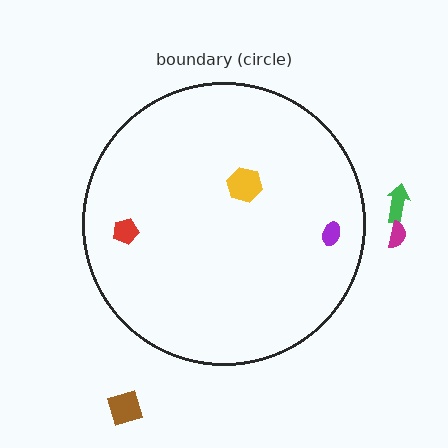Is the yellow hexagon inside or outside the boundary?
Inside.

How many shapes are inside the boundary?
3 inside, 3 outside.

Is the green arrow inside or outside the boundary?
Outside.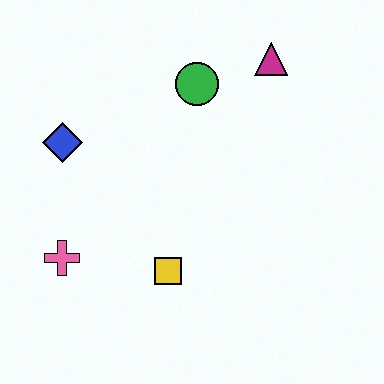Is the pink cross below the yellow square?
No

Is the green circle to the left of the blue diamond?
No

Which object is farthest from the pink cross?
The magenta triangle is farthest from the pink cross.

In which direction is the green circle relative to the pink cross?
The green circle is above the pink cross.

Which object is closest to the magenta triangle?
The green circle is closest to the magenta triangle.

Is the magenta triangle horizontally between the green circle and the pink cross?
No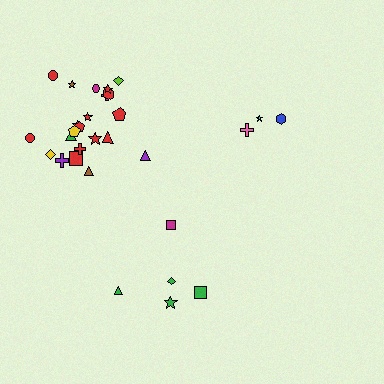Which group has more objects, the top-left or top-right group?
The top-left group.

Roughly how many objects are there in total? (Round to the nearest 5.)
Roughly 30 objects in total.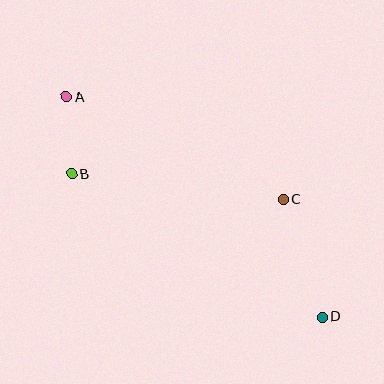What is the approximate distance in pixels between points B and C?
The distance between B and C is approximately 213 pixels.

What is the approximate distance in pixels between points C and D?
The distance between C and D is approximately 124 pixels.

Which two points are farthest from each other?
Points A and D are farthest from each other.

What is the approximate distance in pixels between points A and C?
The distance between A and C is approximately 240 pixels.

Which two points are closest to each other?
Points A and B are closest to each other.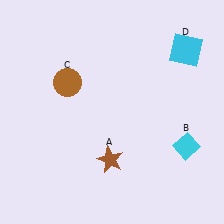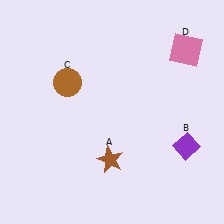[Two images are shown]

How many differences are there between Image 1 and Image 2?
There are 2 differences between the two images.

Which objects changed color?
B changed from cyan to purple. D changed from cyan to pink.